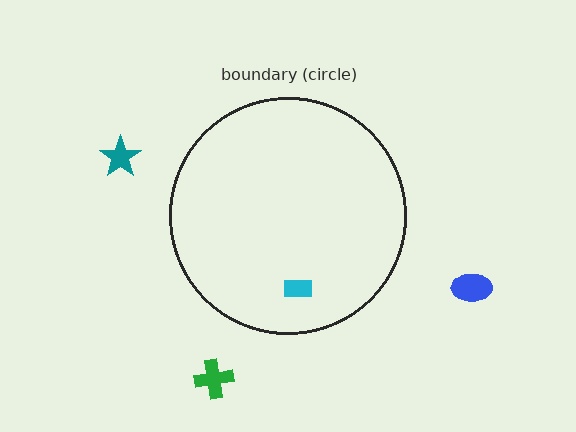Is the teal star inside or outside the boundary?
Outside.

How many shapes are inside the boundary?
1 inside, 3 outside.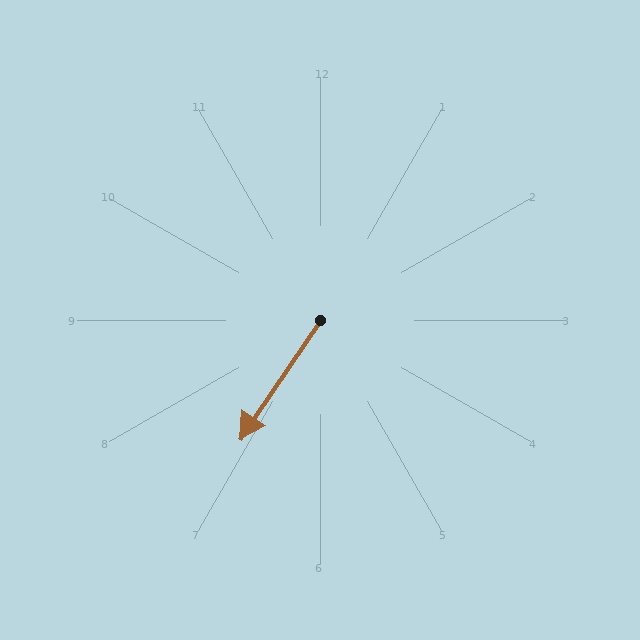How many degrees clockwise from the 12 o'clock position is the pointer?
Approximately 214 degrees.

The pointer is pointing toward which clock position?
Roughly 7 o'clock.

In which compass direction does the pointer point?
Southwest.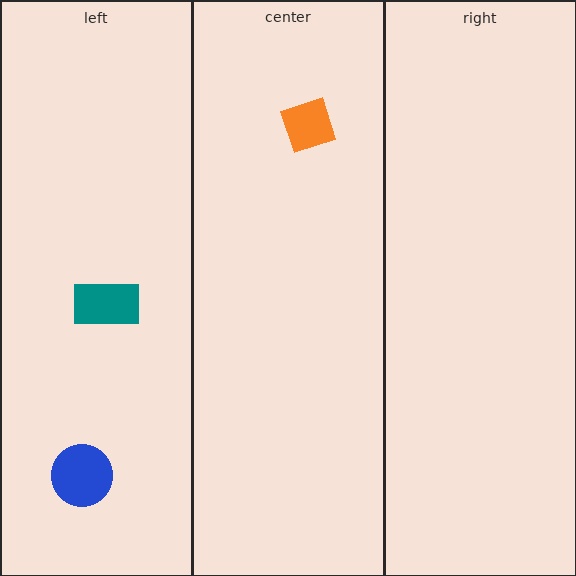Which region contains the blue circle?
The left region.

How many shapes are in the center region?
1.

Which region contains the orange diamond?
The center region.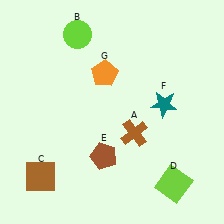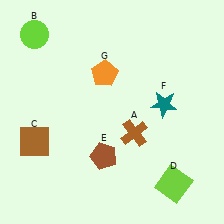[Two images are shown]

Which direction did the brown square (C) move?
The brown square (C) moved up.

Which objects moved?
The objects that moved are: the lime circle (B), the brown square (C).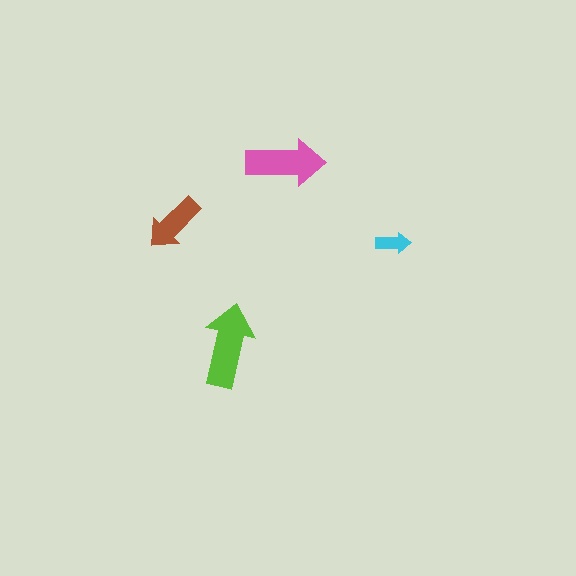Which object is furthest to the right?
The cyan arrow is rightmost.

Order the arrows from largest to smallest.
the lime one, the pink one, the brown one, the cyan one.